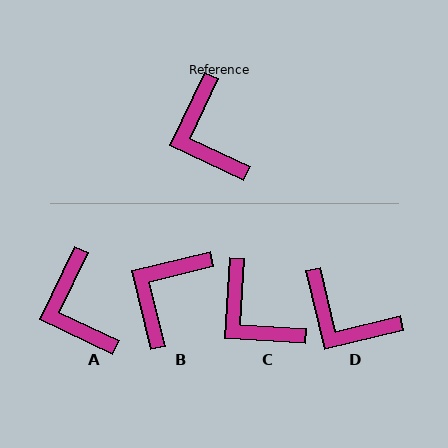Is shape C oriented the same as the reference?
No, it is off by about 22 degrees.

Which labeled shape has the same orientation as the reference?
A.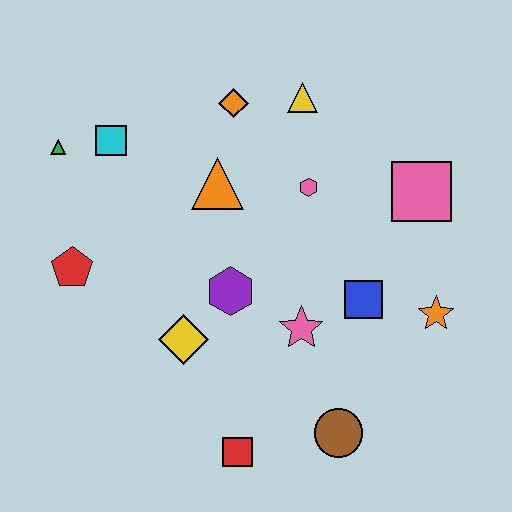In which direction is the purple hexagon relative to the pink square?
The purple hexagon is to the left of the pink square.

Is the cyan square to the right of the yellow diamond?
No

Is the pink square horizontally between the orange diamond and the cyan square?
No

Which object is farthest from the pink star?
The green triangle is farthest from the pink star.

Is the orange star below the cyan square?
Yes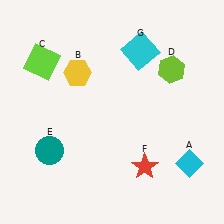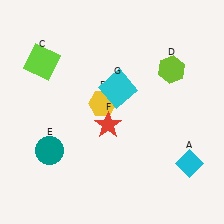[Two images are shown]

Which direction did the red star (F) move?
The red star (F) moved up.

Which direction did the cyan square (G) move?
The cyan square (G) moved down.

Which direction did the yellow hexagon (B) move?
The yellow hexagon (B) moved down.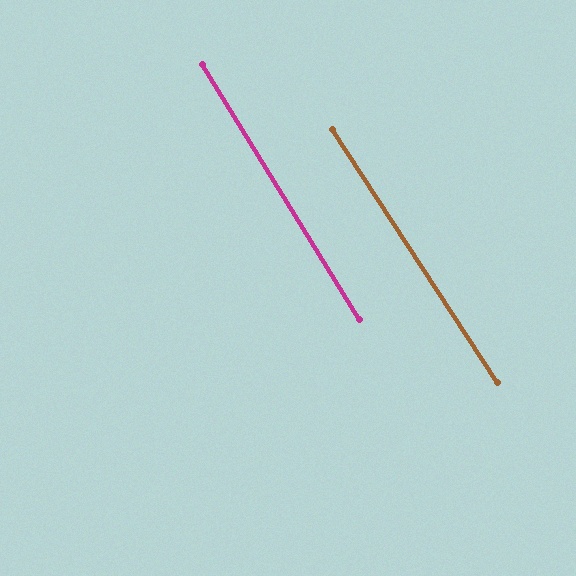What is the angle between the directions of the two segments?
Approximately 2 degrees.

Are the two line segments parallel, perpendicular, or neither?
Parallel — their directions differ by only 1.6°.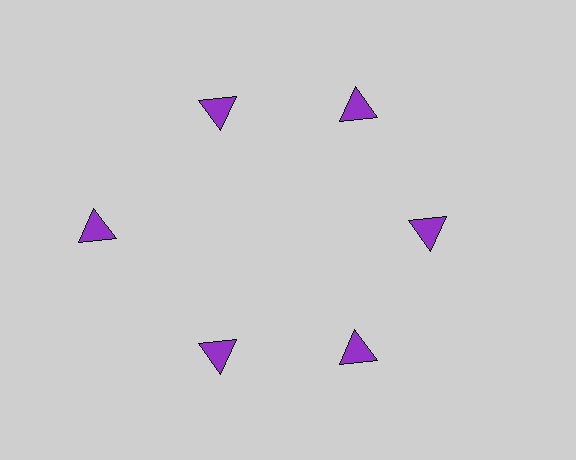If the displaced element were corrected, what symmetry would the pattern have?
It would have 6-fold rotational symmetry — the pattern would map onto itself every 60 degrees.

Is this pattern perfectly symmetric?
No. The 6 purple triangles are arranged in a ring, but one element near the 9 o'clock position is pushed outward from the center, breaking the 6-fold rotational symmetry.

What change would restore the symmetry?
The symmetry would be restored by moving it inward, back onto the ring so that all 6 triangles sit at equal angles and equal distance from the center.